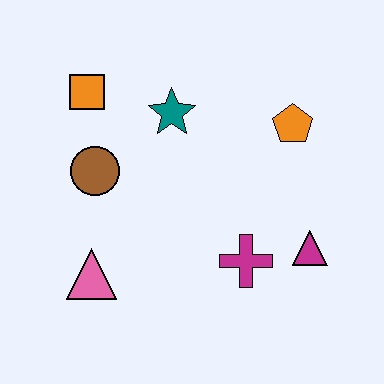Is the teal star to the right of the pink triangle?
Yes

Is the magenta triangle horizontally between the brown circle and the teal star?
No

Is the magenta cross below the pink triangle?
No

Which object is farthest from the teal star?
The magenta triangle is farthest from the teal star.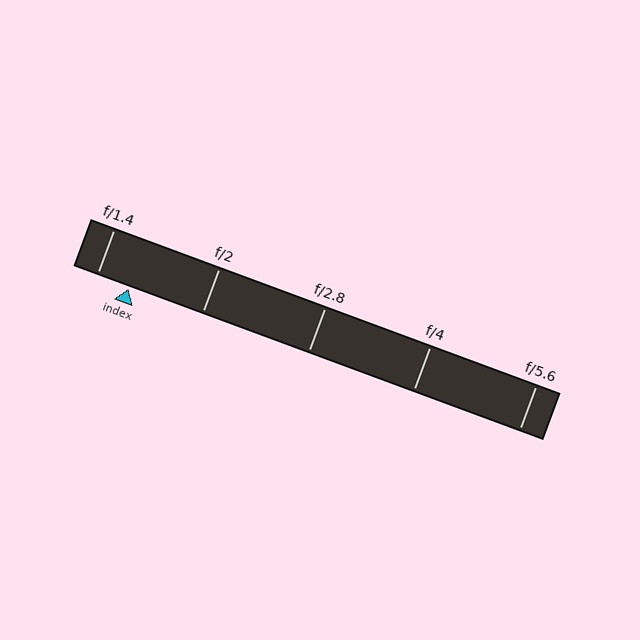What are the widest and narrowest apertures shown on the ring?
The widest aperture shown is f/1.4 and the narrowest is f/5.6.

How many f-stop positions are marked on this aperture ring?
There are 5 f-stop positions marked.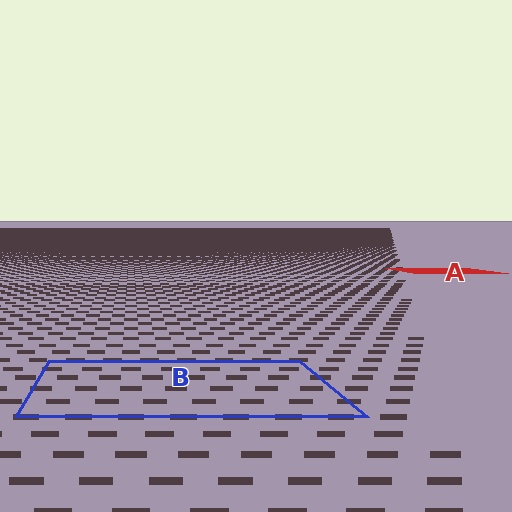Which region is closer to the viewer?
Region B is closer. The texture elements there are larger and more spread out.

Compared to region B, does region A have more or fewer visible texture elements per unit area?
Region A has more texture elements per unit area — they are packed more densely because it is farther away.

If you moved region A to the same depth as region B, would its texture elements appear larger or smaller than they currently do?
They would appear larger. At a closer depth, the same texture elements are projected at a bigger on-screen size.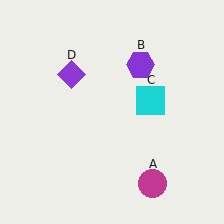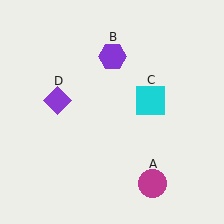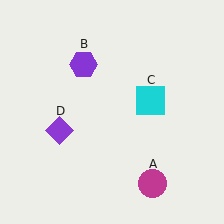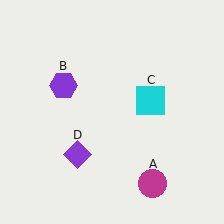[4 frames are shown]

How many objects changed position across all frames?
2 objects changed position: purple hexagon (object B), purple diamond (object D).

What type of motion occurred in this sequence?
The purple hexagon (object B), purple diamond (object D) rotated counterclockwise around the center of the scene.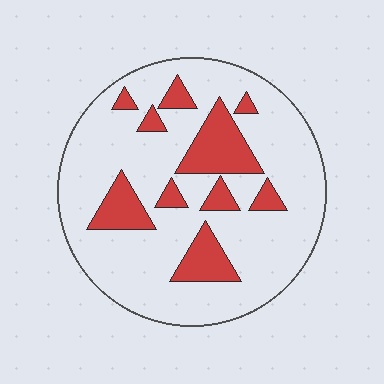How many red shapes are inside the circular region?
10.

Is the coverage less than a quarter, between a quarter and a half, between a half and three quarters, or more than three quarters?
Less than a quarter.